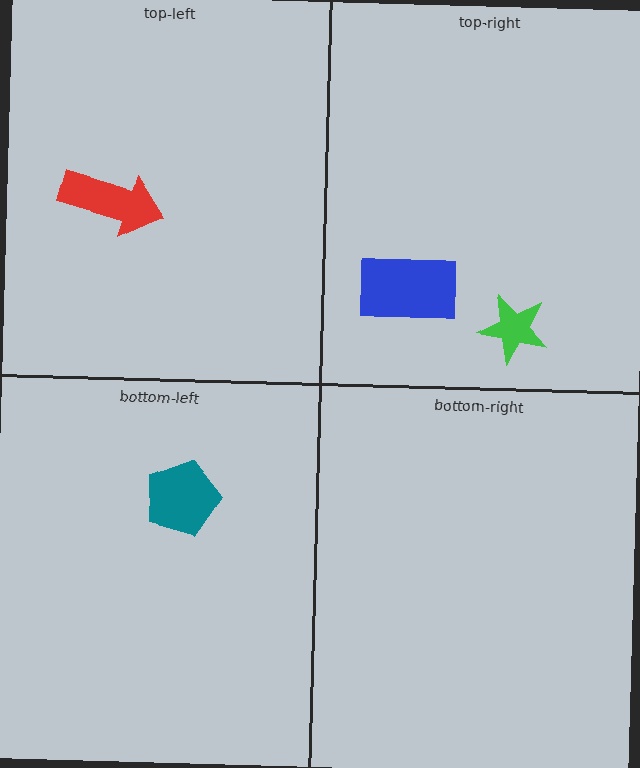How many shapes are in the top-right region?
2.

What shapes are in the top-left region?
The red arrow.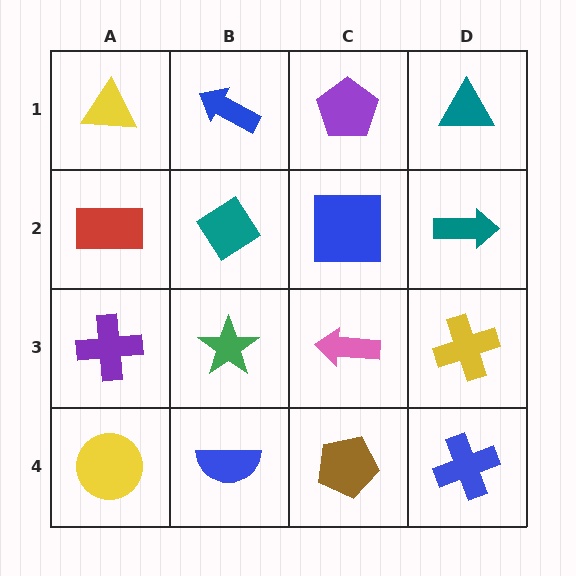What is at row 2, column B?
A teal diamond.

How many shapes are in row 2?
4 shapes.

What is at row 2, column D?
A teal arrow.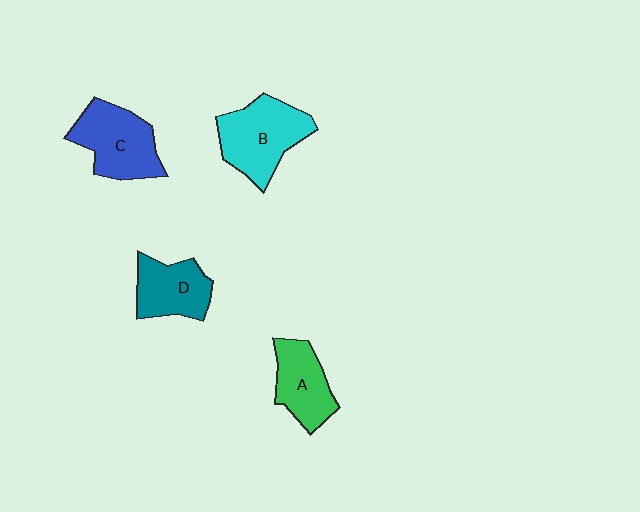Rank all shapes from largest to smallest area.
From largest to smallest: B (cyan), C (blue), D (teal), A (green).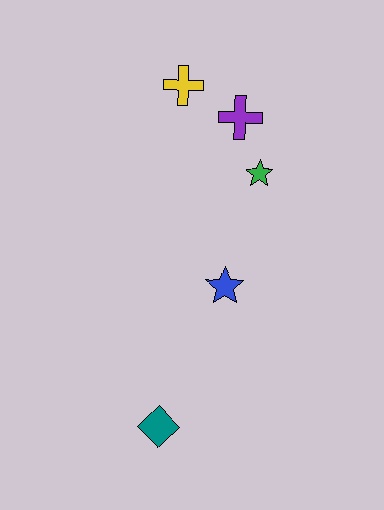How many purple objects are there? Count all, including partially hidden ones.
There is 1 purple object.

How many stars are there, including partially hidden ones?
There are 2 stars.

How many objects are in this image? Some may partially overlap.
There are 5 objects.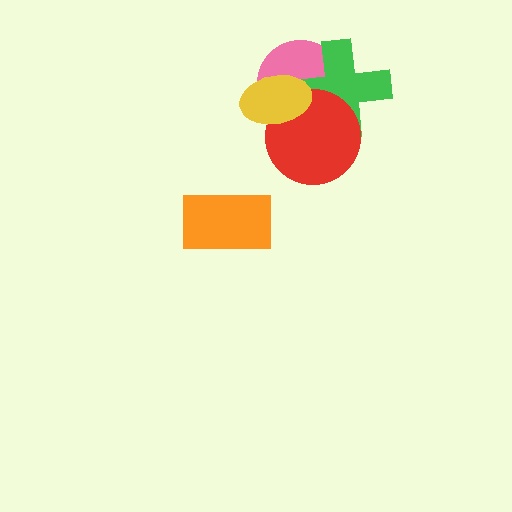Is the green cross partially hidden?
Yes, it is partially covered by another shape.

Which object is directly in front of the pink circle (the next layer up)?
The green cross is directly in front of the pink circle.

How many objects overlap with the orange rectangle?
0 objects overlap with the orange rectangle.